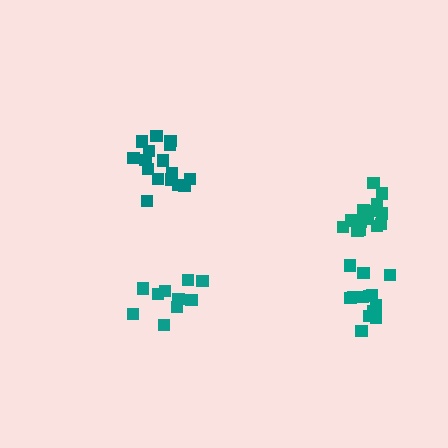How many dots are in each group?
Group 1: 10 dots, Group 2: 16 dots, Group 3: 13 dots, Group 4: 15 dots (54 total).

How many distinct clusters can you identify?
There are 4 distinct clusters.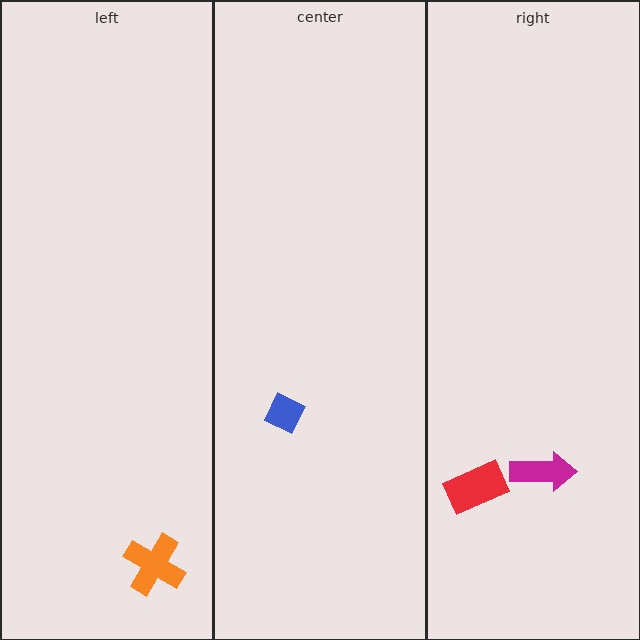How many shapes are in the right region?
2.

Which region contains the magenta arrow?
The right region.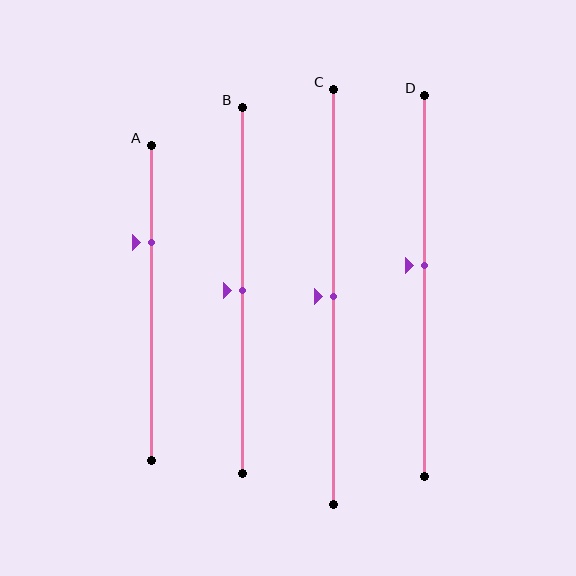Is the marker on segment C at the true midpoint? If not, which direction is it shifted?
Yes, the marker on segment C is at the true midpoint.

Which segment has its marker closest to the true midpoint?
Segment B has its marker closest to the true midpoint.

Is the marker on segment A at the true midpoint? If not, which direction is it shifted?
No, the marker on segment A is shifted upward by about 19% of the segment length.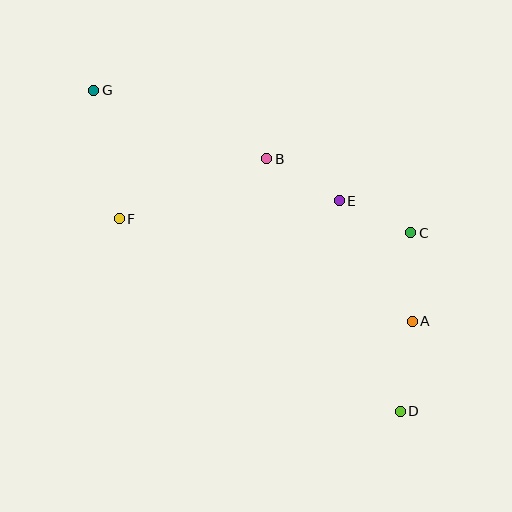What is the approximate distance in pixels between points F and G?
The distance between F and G is approximately 131 pixels.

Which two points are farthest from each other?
Points D and G are farthest from each other.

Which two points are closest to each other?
Points C and E are closest to each other.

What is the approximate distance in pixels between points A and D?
The distance between A and D is approximately 91 pixels.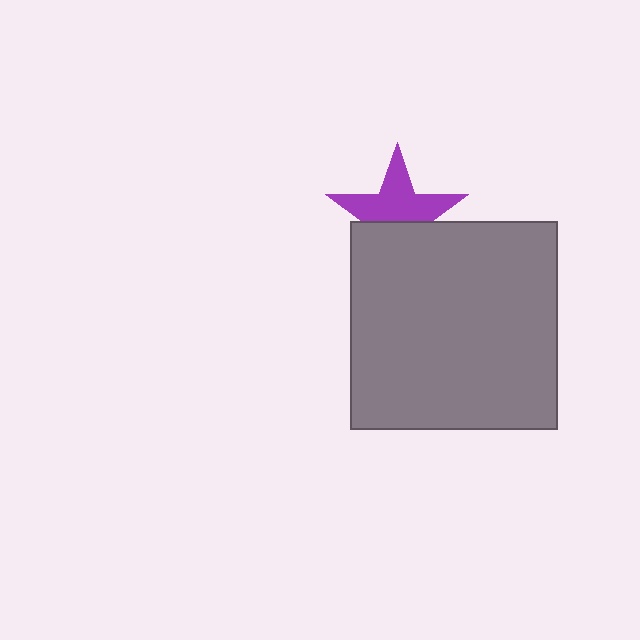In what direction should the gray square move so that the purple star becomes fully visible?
The gray square should move down. That is the shortest direction to clear the overlap and leave the purple star fully visible.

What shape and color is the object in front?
The object in front is a gray square.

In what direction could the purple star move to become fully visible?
The purple star could move up. That would shift it out from behind the gray square entirely.